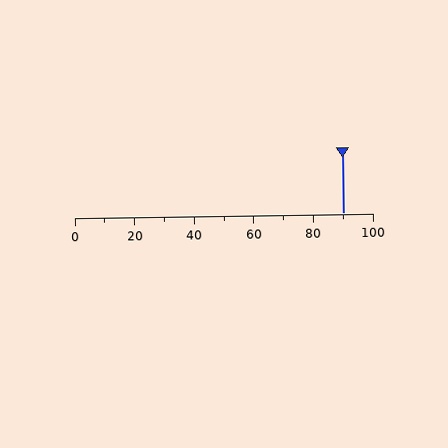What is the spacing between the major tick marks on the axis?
The major ticks are spaced 20 apart.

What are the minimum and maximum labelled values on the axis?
The axis runs from 0 to 100.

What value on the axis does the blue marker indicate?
The marker indicates approximately 90.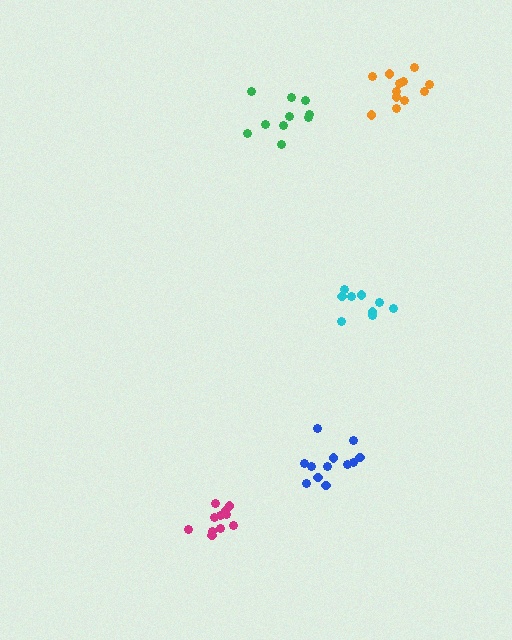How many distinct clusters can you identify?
There are 5 distinct clusters.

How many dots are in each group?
Group 1: 11 dots, Group 2: 10 dots, Group 3: 9 dots, Group 4: 12 dots, Group 5: 12 dots (54 total).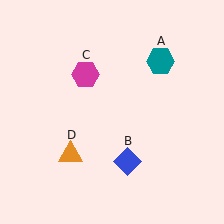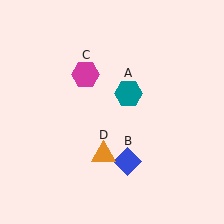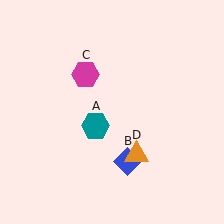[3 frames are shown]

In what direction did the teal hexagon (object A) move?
The teal hexagon (object A) moved down and to the left.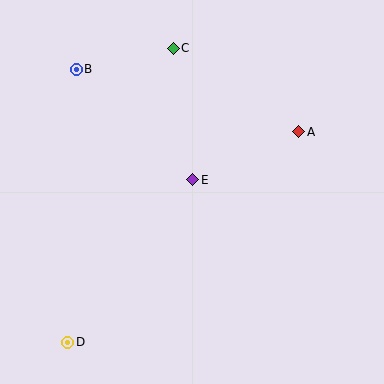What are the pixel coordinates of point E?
Point E is at (193, 180).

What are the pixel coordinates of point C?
Point C is at (173, 48).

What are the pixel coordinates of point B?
Point B is at (76, 69).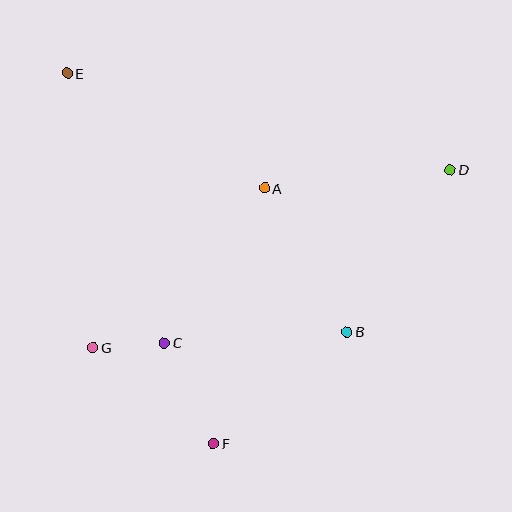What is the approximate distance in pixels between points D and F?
The distance between D and F is approximately 362 pixels.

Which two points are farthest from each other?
Points D and G are farthest from each other.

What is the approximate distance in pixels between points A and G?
The distance between A and G is approximately 234 pixels.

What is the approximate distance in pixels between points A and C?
The distance between A and C is approximately 185 pixels.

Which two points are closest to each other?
Points C and G are closest to each other.